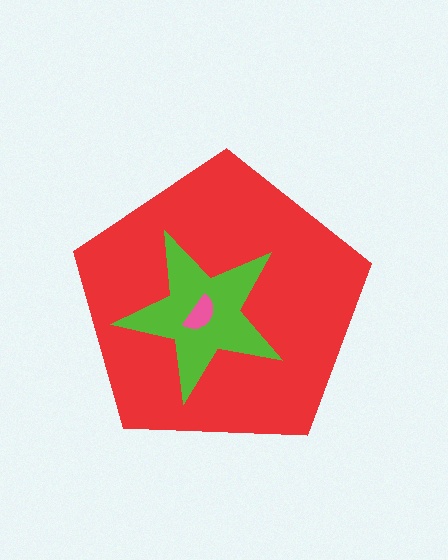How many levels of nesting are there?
3.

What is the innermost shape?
The pink semicircle.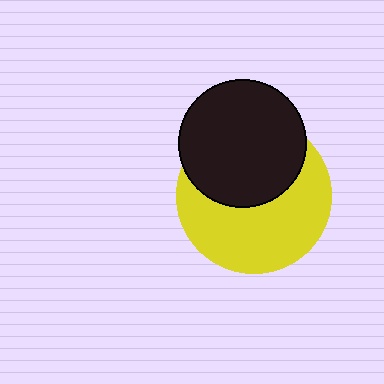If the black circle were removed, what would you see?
You would see the complete yellow circle.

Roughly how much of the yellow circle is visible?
About half of it is visible (roughly 56%).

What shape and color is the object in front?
The object in front is a black circle.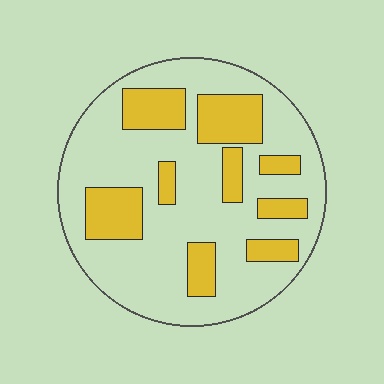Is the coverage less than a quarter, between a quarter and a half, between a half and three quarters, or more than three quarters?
Between a quarter and a half.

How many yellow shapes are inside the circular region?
9.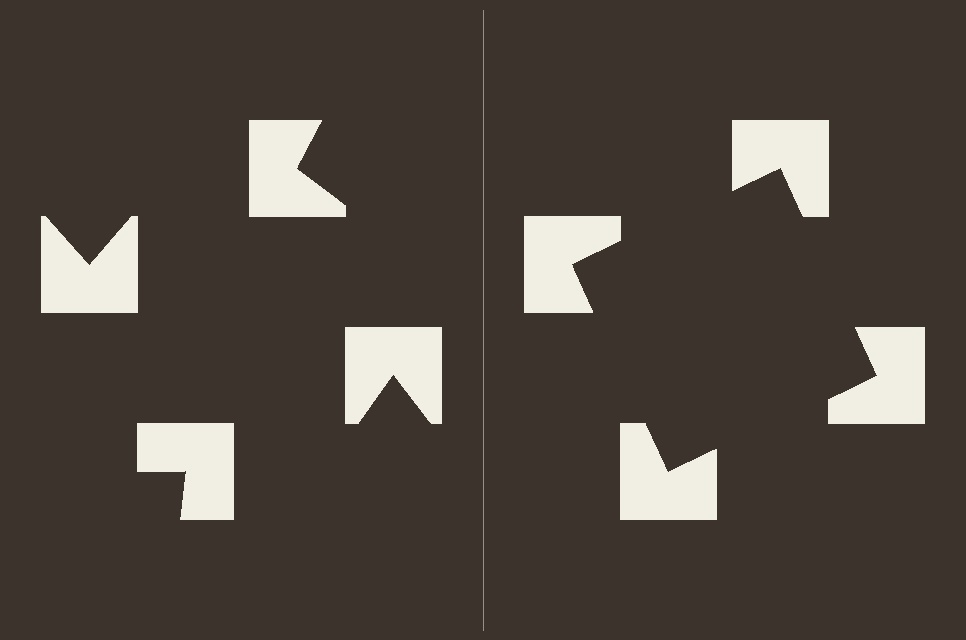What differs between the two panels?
The notched squares are positioned identically on both sides; only the wedge orientations differ. On the right they align to a square; on the left they are misaligned.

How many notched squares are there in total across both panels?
8 — 4 on each side.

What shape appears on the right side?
An illusory square.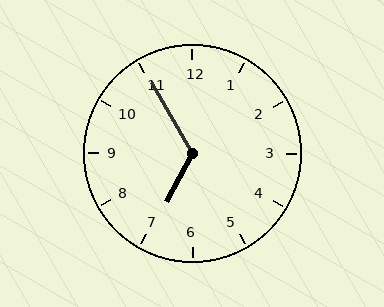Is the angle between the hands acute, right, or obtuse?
It is obtuse.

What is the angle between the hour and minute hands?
Approximately 122 degrees.